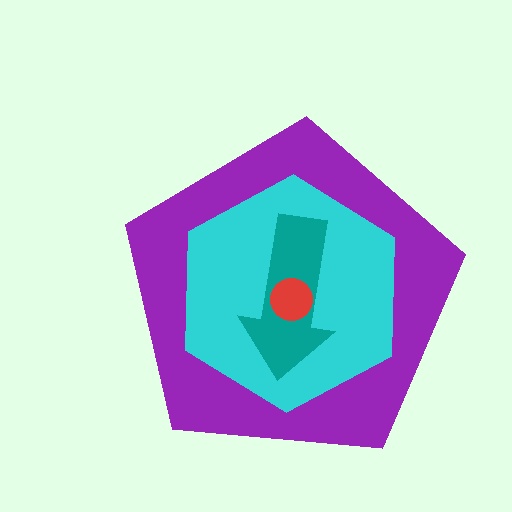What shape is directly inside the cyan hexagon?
The teal arrow.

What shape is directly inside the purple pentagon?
The cyan hexagon.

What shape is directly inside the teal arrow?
The red circle.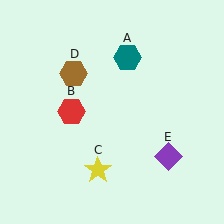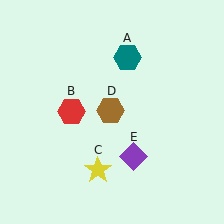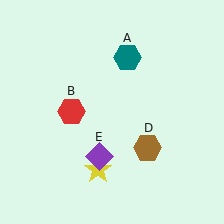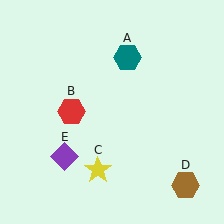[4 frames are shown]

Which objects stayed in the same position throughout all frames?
Teal hexagon (object A) and red hexagon (object B) and yellow star (object C) remained stationary.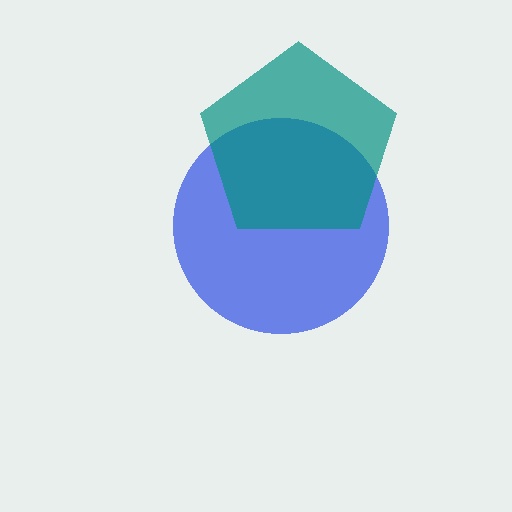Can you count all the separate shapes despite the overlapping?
Yes, there are 2 separate shapes.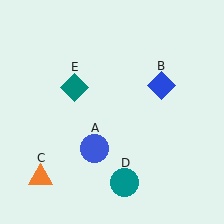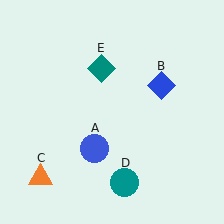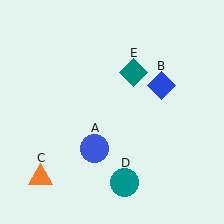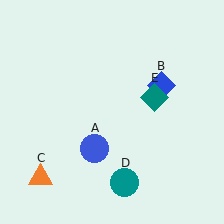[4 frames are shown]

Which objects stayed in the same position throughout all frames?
Blue circle (object A) and blue diamond (object B) and orange triangle (object C) and teal circle (object D) remained stationary.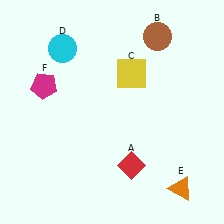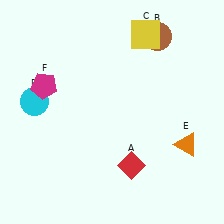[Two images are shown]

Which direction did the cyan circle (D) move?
The cyan circle (D) moved down.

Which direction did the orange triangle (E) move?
The orange triangle (E) moved up.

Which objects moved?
The objects that moved are: the yellow square (C), the cyan circle (D), the orange triangle (E).